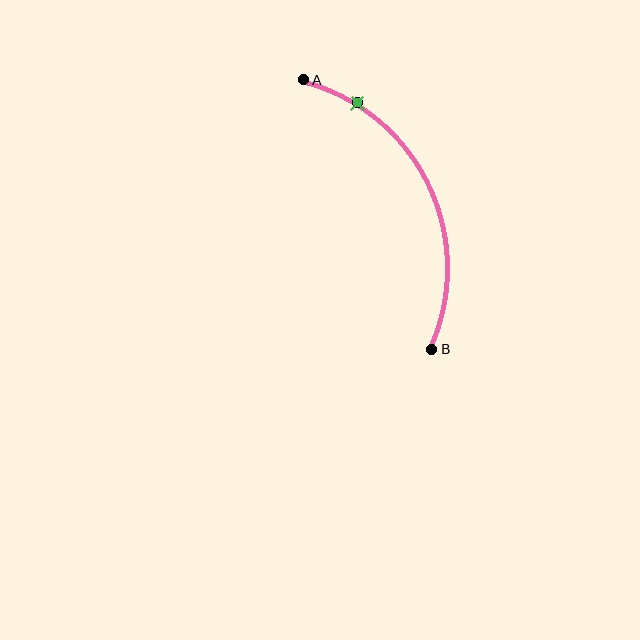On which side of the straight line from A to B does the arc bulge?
The arc bulges to the right of the straight line connecting A and B.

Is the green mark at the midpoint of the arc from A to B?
No. The green mark lies on the arc but is closer to endpoint A. The arc midpoint would be at the point on the curve equidistant along the arc from both A and B.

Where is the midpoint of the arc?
The arc midpoint is the point on the curve farthest from the straight line joining A and B. It sits to the right of that line.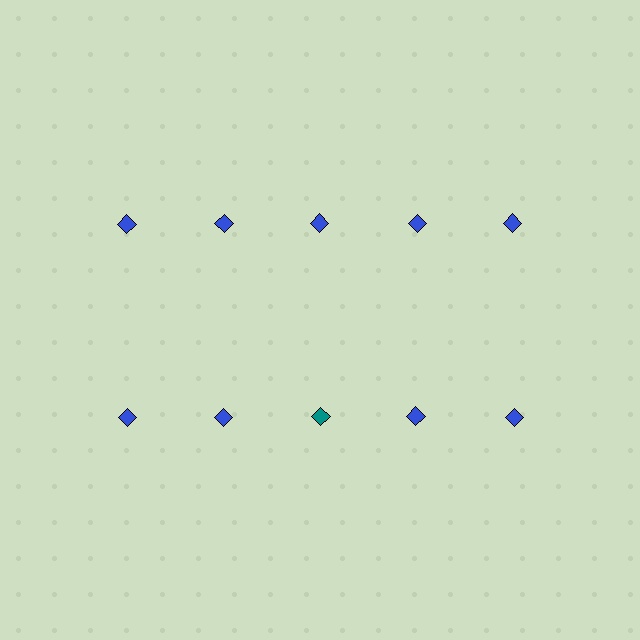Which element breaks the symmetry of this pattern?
The teal diamond in the second row, center column breaks the symmetry. All other shapes are blue diamonds.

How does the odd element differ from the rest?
It has a different color: teal instead of blue.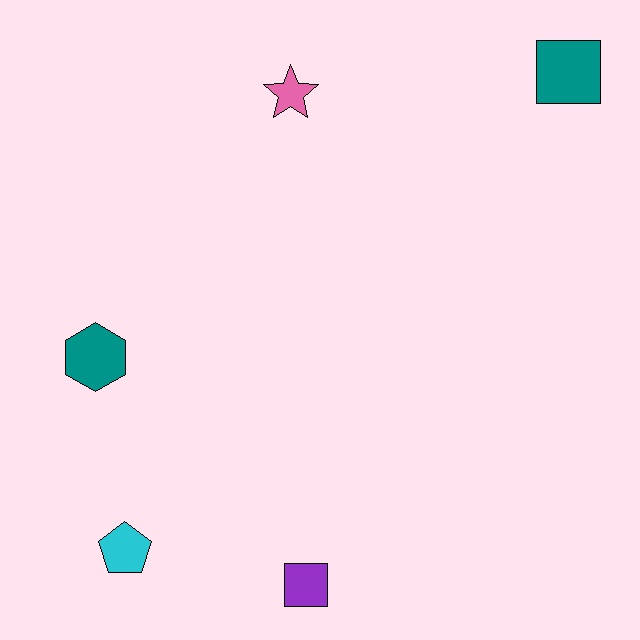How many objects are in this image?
There are 5 objects.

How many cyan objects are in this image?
There is 1 cyan object.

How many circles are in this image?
There are no circles.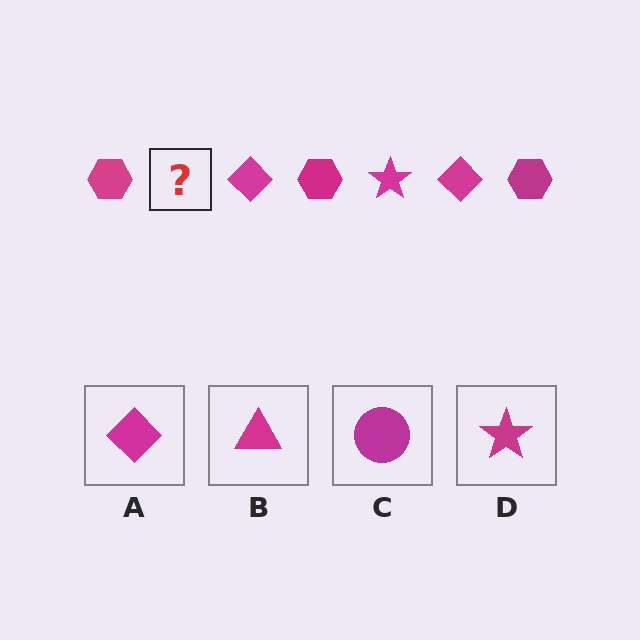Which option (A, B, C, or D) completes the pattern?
D.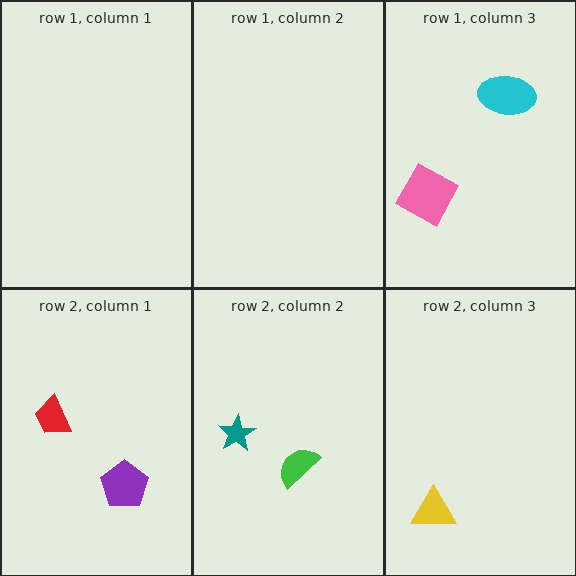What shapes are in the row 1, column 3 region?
The pink square, the cyan ellipse.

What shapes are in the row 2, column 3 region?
The yellow triangle.